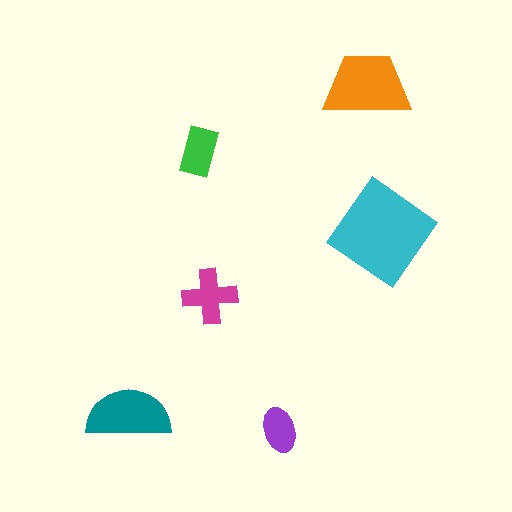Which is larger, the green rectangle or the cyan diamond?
The cyan diamond.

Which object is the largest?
The cyan diamond.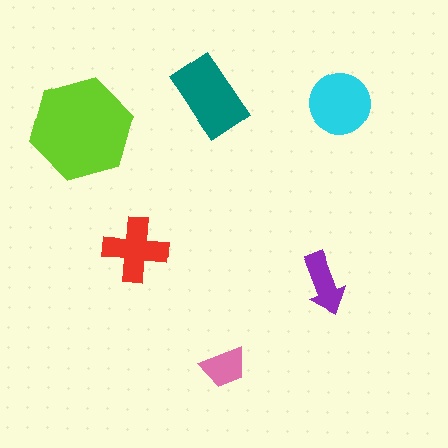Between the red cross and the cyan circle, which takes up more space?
The cyan circle.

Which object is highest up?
The teal rectangle is topmost.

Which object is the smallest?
The pink trapezoid.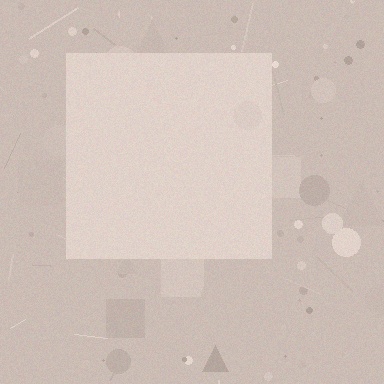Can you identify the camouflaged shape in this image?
The camouflaged shape is a square.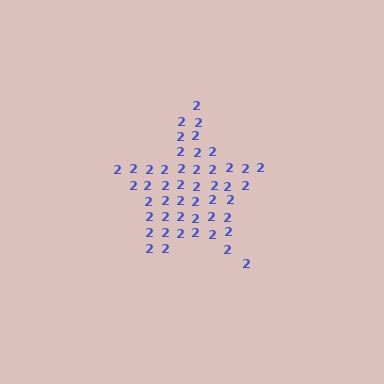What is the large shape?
The large shape is a star.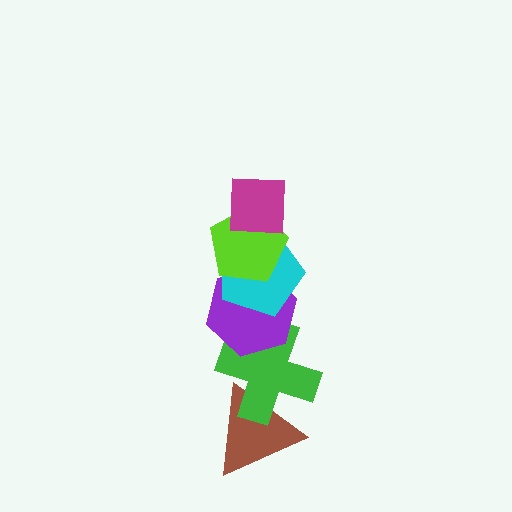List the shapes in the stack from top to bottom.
From top to bottom: the magenta square, the lime pentagon, the cyan pentagon, the purple hexagon, the green cross, the brown triangle.